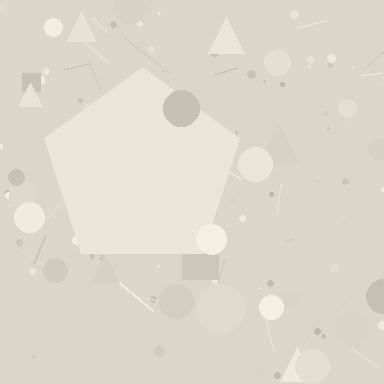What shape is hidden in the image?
A pentagon is hidden in the image.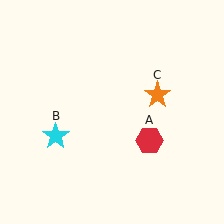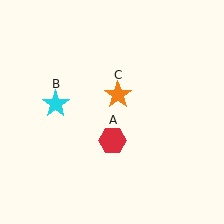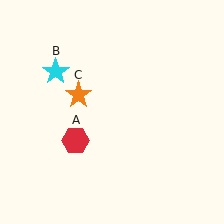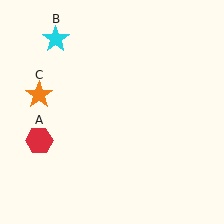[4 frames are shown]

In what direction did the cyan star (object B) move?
The cyan star (object B) moved up.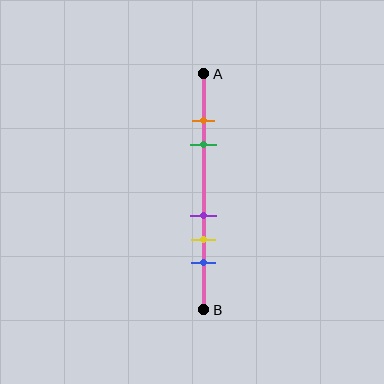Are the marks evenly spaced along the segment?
No, the marks are not evenly spaced.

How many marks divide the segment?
There are 5 marks dividing the segment.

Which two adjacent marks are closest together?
The orange and green marks are the closest adjacent pair.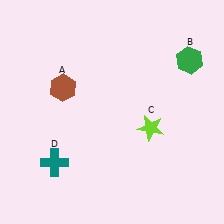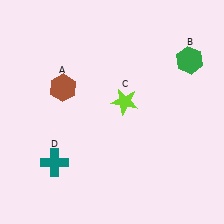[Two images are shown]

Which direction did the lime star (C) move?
The lime star (C) moved up.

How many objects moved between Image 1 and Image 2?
1 object moved between the two images.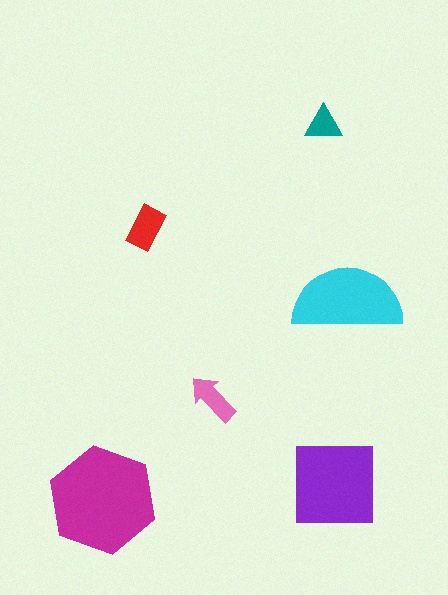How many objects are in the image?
There are 6 objects in the image.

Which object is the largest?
The magenta hexagon.